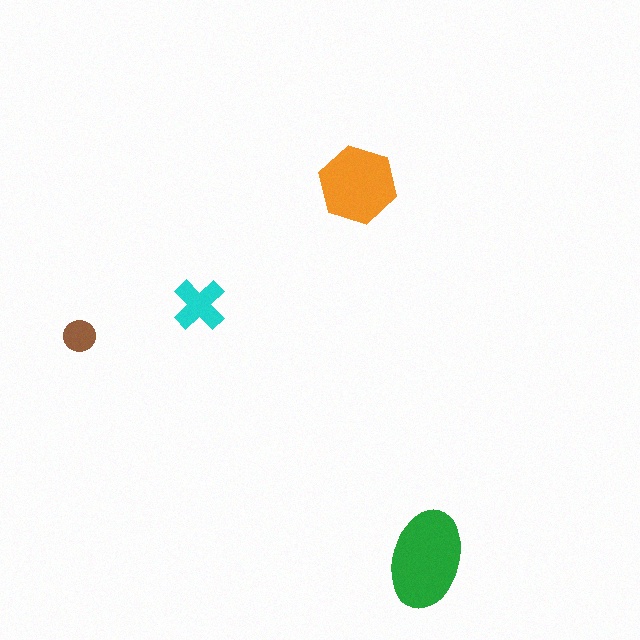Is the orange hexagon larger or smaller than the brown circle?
Larger.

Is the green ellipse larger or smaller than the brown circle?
Larger.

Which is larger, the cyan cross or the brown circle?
The cyan cross.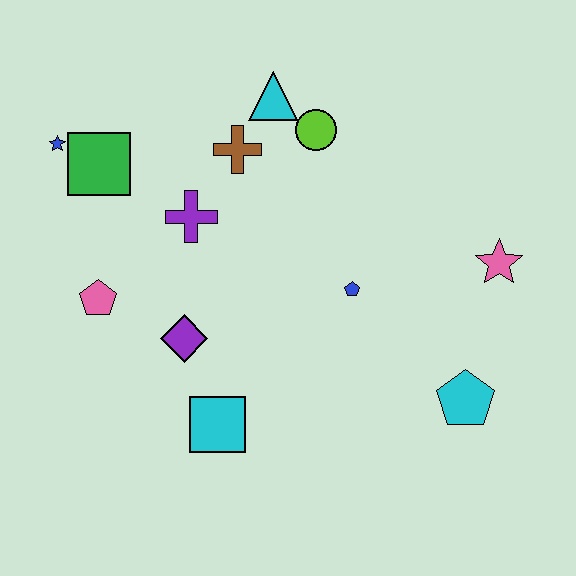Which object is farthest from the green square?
The cyan pentagon is farthest from the green square.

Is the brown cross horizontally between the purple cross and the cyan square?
No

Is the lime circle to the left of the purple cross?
No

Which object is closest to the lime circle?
The cyan triangle is closest to the lime circle.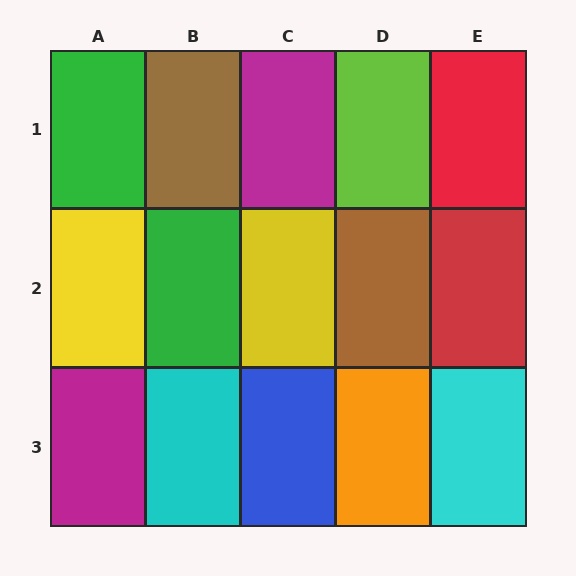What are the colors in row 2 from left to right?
Yellow, green, yellow, brown, red.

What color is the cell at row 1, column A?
Green.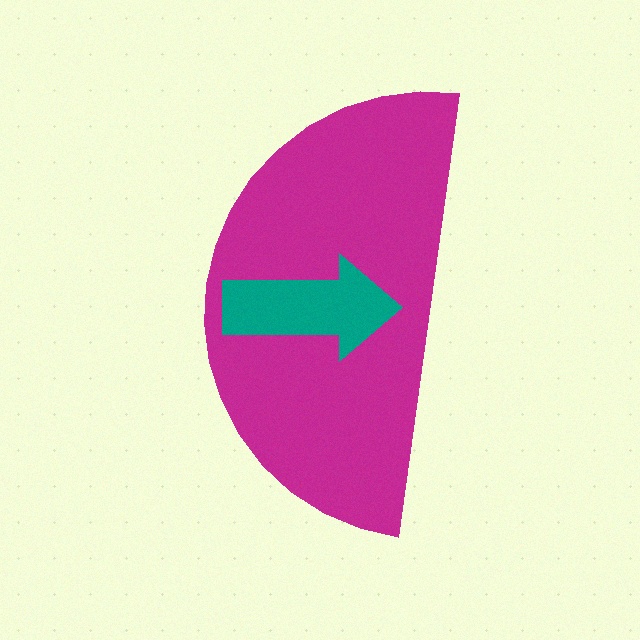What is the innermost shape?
The teal arrow.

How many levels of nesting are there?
2.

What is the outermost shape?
The magenta semicircle.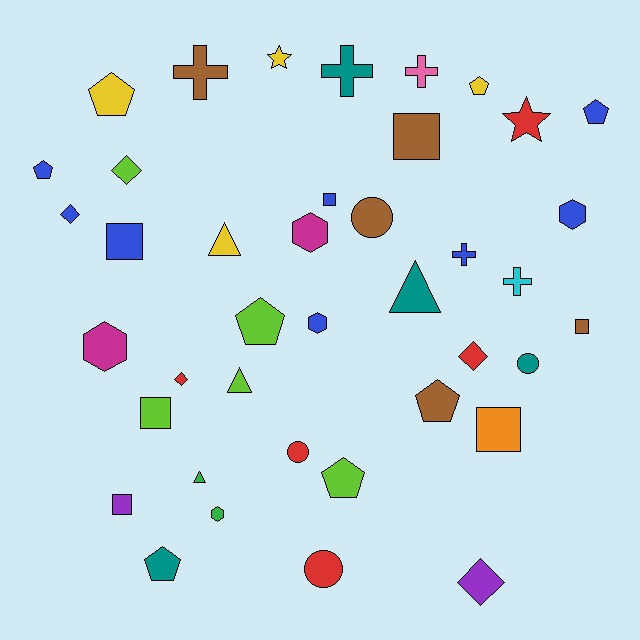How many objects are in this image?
There are 40 objects.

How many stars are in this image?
There are 2 stars.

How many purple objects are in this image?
There are 2 purple objects.